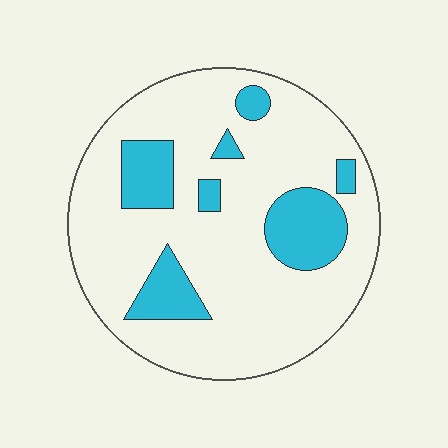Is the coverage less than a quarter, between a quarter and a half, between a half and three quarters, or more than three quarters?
Less than a quarter.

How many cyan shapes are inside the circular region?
7.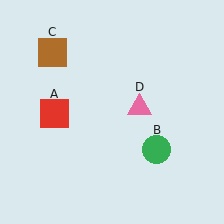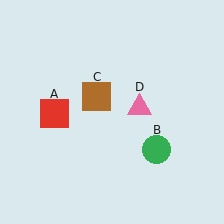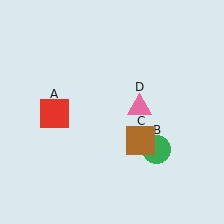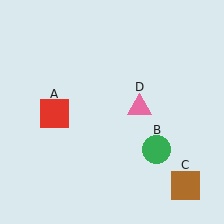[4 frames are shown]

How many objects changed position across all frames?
1 object changed position: brown square (object C).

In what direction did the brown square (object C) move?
The brown square (object C) moved down and to the right.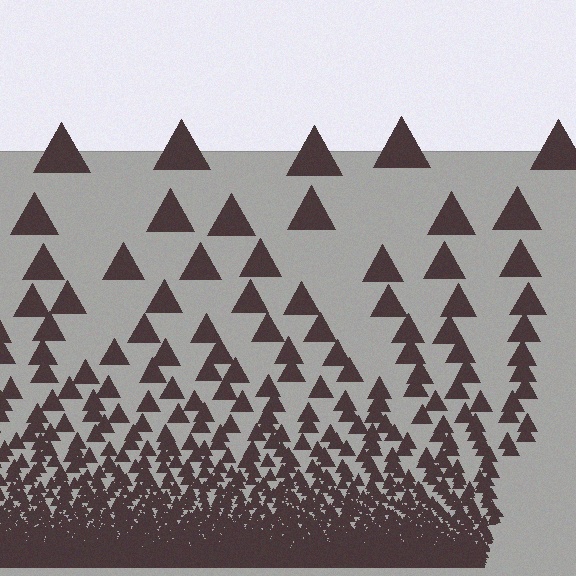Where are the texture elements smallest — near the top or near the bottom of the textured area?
Near the bottom.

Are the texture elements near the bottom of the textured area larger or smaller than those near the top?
Smaller. The gradient is inverted — elements near the bottom are smaller and denser.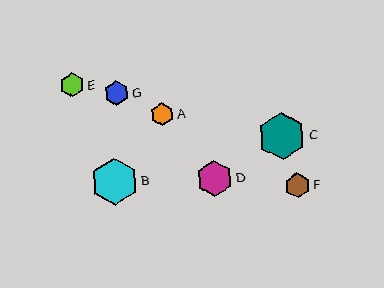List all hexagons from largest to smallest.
From largest to smallest: C, B, D, F, G, E, A.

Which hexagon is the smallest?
Hexagon A is the smallest with a size of approximately 24 pixels.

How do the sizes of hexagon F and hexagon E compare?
Hexagon F and hexagon E are approximately the same size.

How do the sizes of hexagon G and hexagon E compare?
Hexagon G and hexagon E are approximately the same size.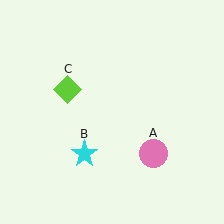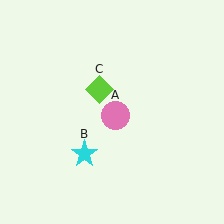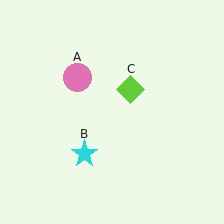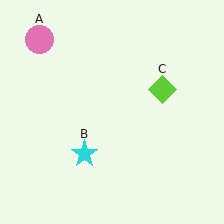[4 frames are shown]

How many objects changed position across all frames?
2 objects changed position: pink circle (object A), lime diamond (object C).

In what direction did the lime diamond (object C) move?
The lime diamond (object C) moved right.